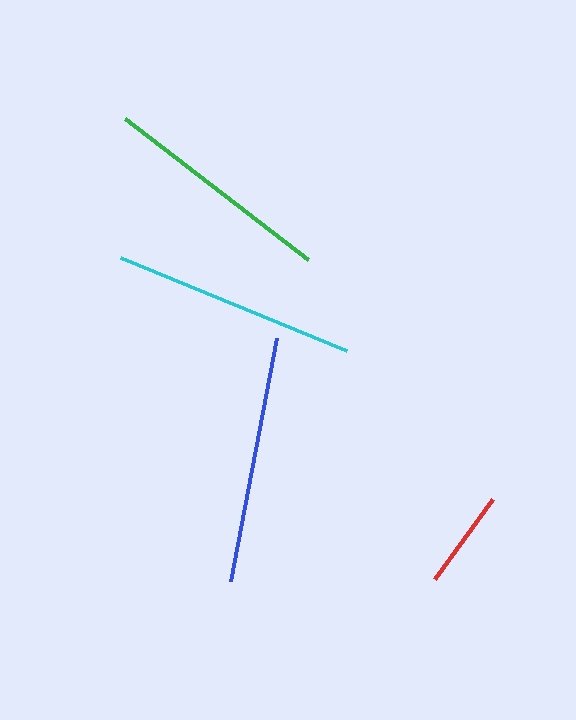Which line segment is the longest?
The blue line is the longest at approximately 247 pixels.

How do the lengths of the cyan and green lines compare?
The cyan and green lines are approximately the same length.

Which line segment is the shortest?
The red line is the shortest at approximately 99 pixels.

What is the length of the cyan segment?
The cyan segment is approximately 245 pixels long.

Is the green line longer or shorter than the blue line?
The blue line is longer than the green line.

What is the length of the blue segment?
The blue segment is approximately 247 pixels long.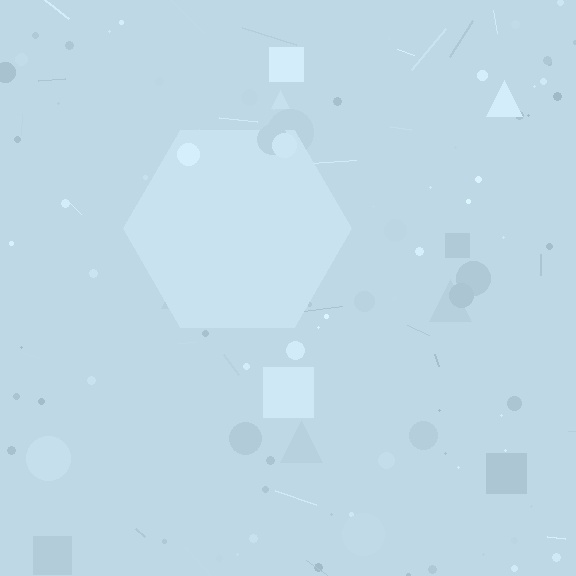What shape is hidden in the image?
A hexagon is hidden in the image.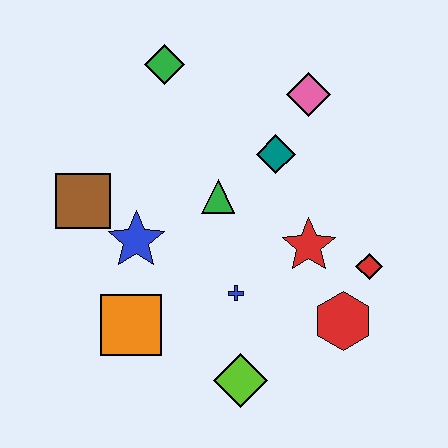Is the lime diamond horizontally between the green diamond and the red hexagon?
Yes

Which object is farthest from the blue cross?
The green diamond is farthest from the blue cross.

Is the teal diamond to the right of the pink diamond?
No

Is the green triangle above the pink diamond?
No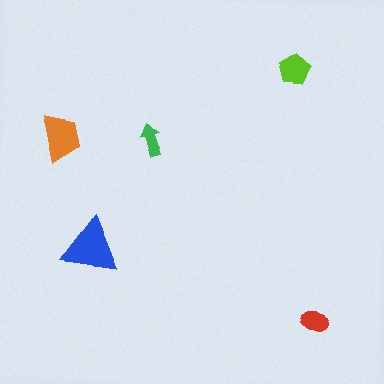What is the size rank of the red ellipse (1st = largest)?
4th.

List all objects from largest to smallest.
The blue triangle, the orange trapezoid, the lime pentagon, the red ellipse, the green arrow.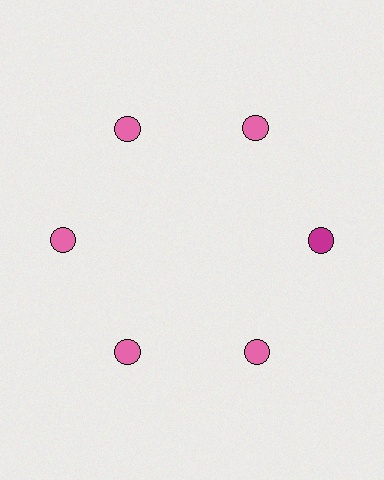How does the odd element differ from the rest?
It has a different color: magenta instead of pink.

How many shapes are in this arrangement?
There are 6 shapes arranged in a ring pattern.